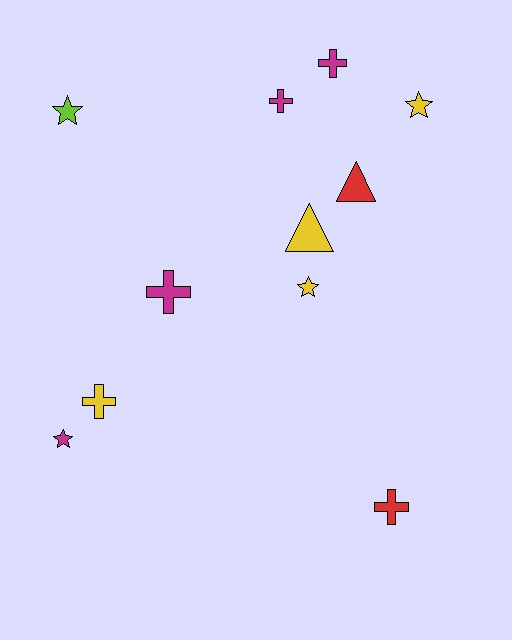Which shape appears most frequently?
Cross, with 5 objects.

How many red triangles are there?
There is 1 red triangle.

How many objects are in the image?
There are 11 objects.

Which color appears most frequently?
Yellow, with 4 objects.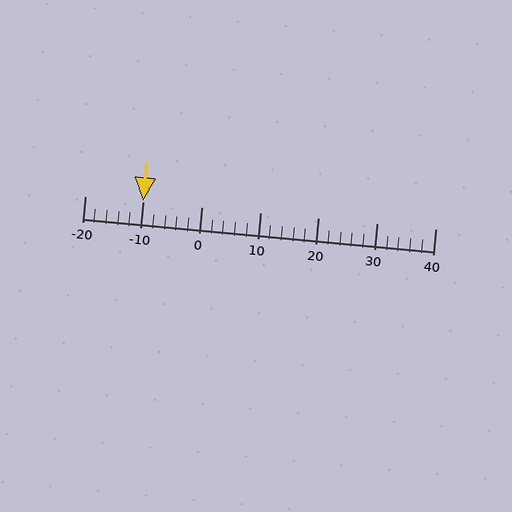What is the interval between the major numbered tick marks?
The major tick marks are spaced 10 units apart.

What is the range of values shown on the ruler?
The ruler shows values from -20 to 40.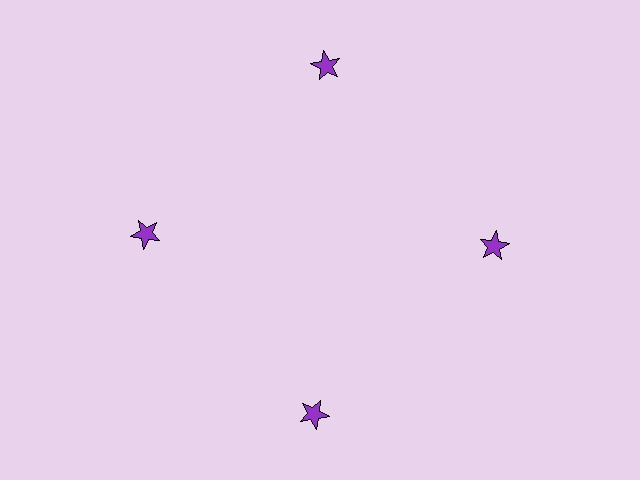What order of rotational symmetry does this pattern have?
This pattern has 4-fold rotational symmetry.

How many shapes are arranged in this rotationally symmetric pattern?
There are 4 shapes, arranged in 4 groups of 1.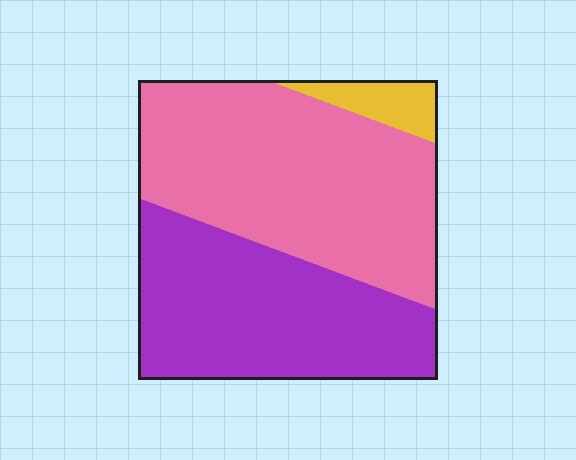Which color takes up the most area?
Pink, at roughly 50%.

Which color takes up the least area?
Yellow, at roughly 5%.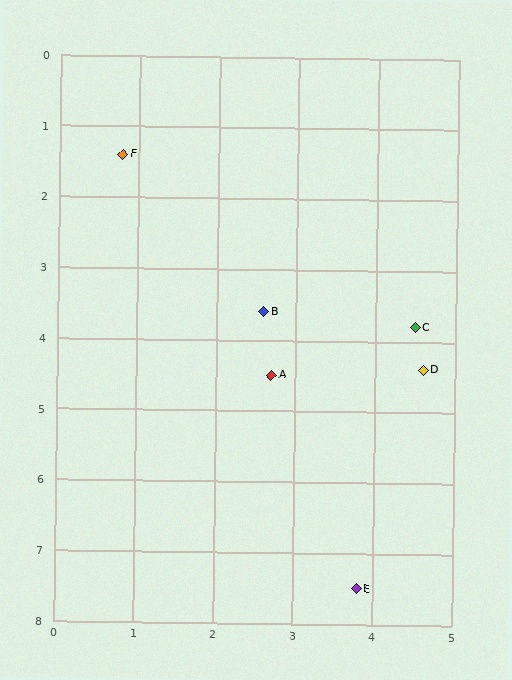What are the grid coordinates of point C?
Point C is at approximately (4.5, 3.8).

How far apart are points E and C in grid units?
Points E and C are about 3.8 grid units apart.